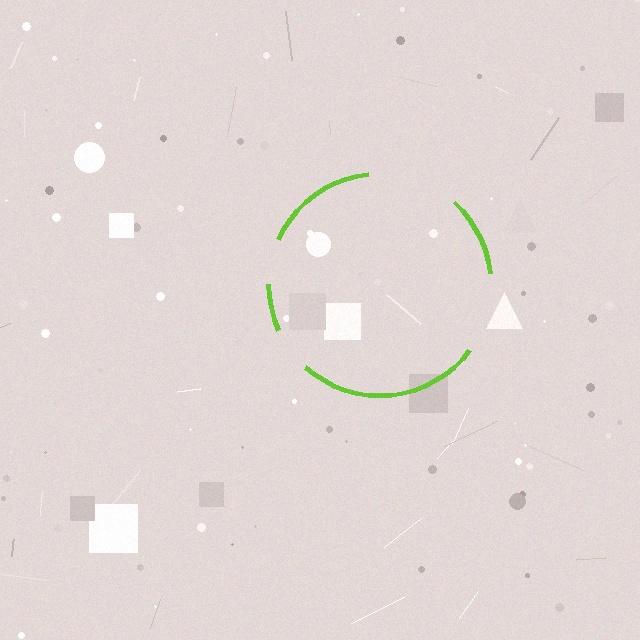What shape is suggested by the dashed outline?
The dashed outline suggests a circle.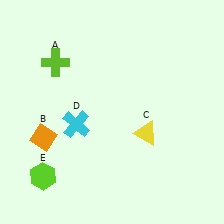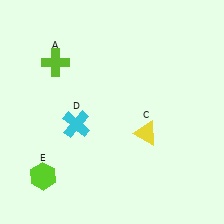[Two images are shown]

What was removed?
The orange diamond (B) was removed in Image 2.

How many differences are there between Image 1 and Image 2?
There is 1 difference between the two images.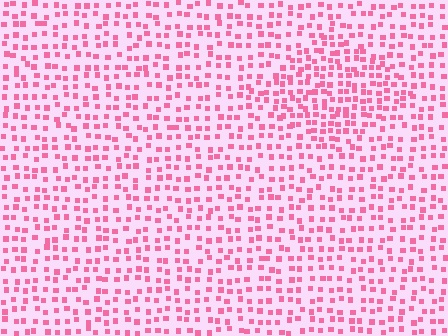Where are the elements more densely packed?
The elements are more densely packed inside the diamond boundary.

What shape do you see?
I see a diamond.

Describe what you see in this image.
The image contains small pink elements arranged at two different densities. A diamond-shaped region is visible where the elements are more densely packed than the surrounding area.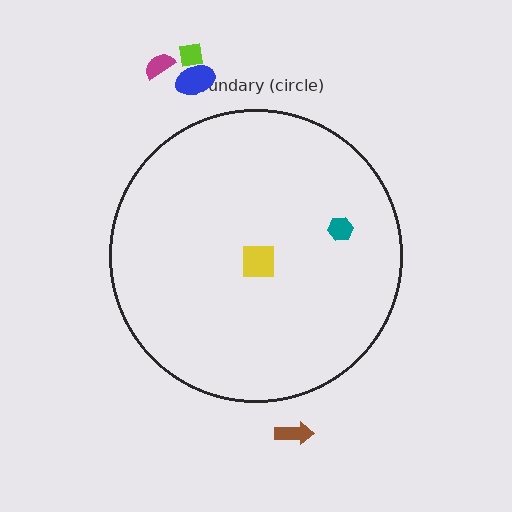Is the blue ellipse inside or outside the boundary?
Outside.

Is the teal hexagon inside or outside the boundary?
Inside.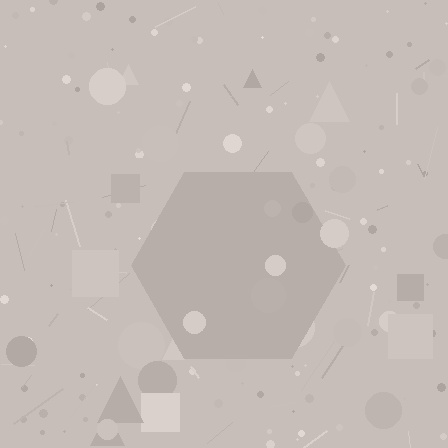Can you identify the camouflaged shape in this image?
The camouflaged shape is a hexagon.